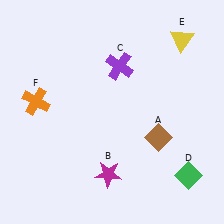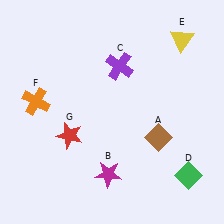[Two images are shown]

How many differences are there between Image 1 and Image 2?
There is 1 difference between the two images.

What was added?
A red star (G) was added in Image 2.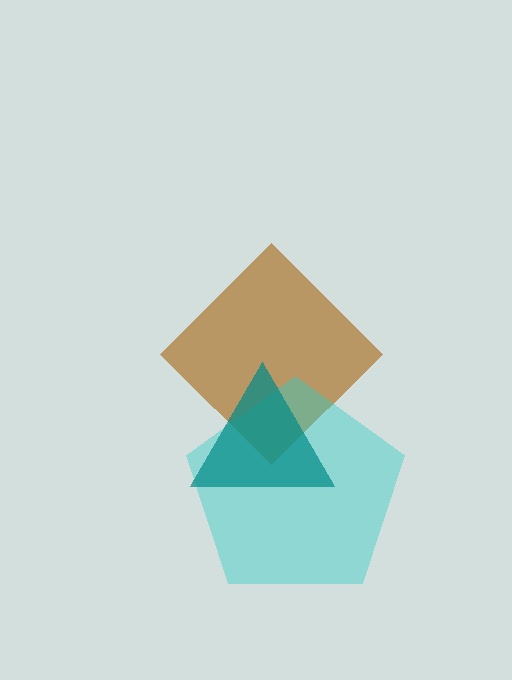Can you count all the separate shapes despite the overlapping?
Yes, there are 3 separate shapes.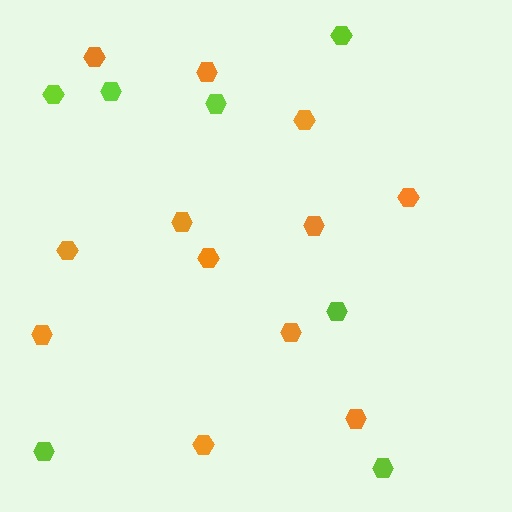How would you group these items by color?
There are 2 groups: one group of lime hexagons (7) and one group of orange hexagons (12).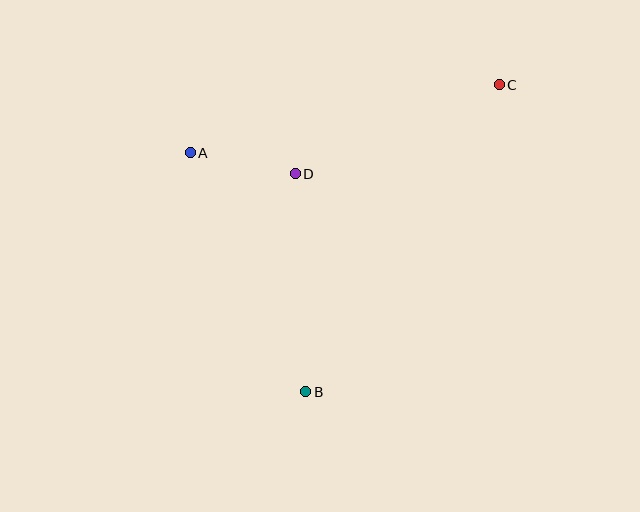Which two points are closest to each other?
Points A and D are closest to each other.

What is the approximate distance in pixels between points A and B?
The distance between A and B is approximately 266 pixels.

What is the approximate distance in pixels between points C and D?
The distance between C and D is approximately 223 pixels.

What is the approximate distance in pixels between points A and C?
The distance between A and C is approximately 316 pixels.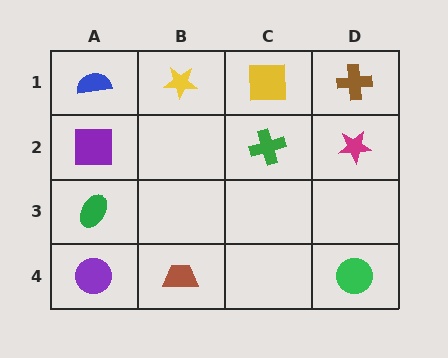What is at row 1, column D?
A brown cross.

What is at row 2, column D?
A magenta star.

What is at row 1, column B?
A yellow star.